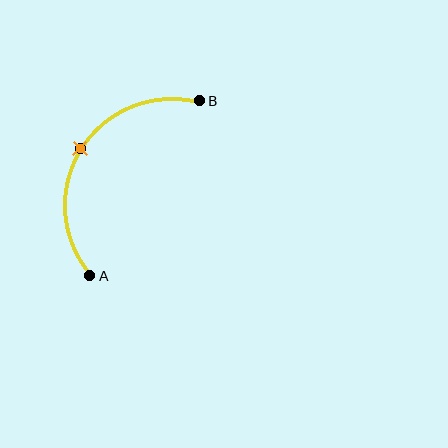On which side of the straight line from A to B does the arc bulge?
The arc bulges to the left of the straight line connecting A and B.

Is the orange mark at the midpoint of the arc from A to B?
Yes. The orange mark lies on the arc at equal arc-length from both A and B — it is the arc midpoint.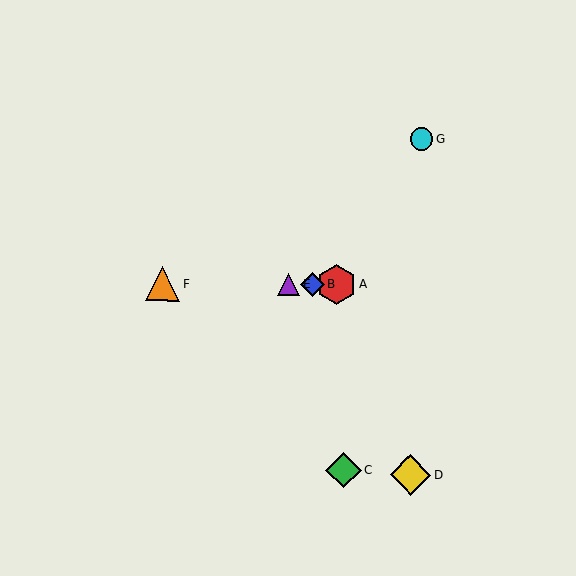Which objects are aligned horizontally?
Objects A, B, E, F are aligned horizontally.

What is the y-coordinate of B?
Object B is at y≈284.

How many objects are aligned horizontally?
4 objects (A, B, E, F) are aligned horizontally.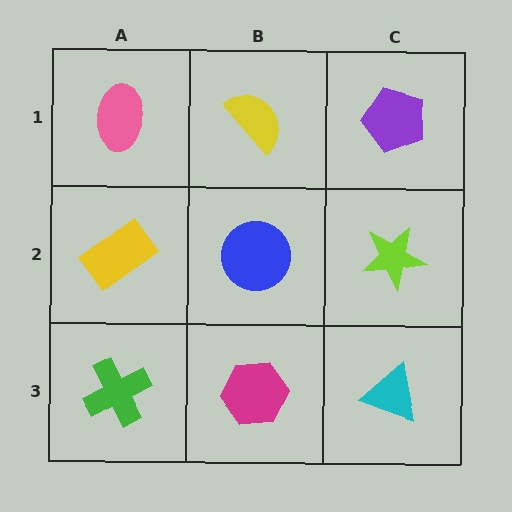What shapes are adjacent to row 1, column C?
A lime star (row 2, column C), a yellow semicircle (row 1, column B).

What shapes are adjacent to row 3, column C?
A lime star (row 2, column C), a magenta hexagon (row 3, column B).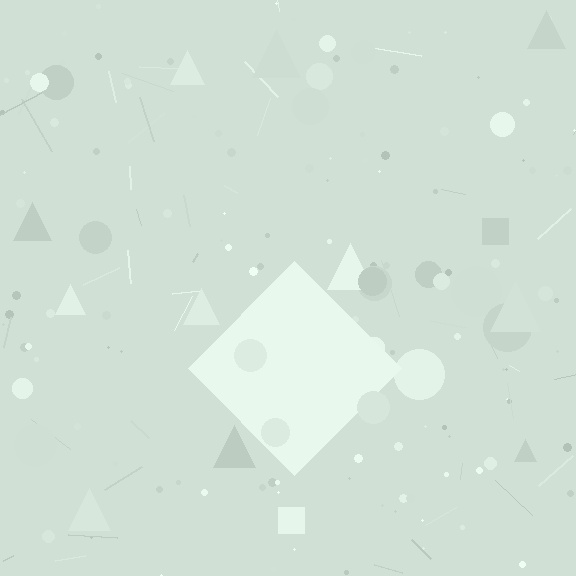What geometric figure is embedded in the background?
A diamond is embedded in the background.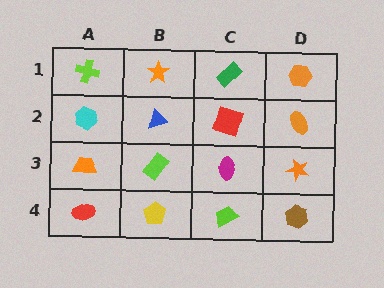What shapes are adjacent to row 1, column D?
An orange ellipse (row 2, column D), a green rectangle (row 1, column C).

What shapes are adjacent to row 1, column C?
A red square (row 2, column C), an orange star (row 1, column B), an orange hexagon (row 1, column D).